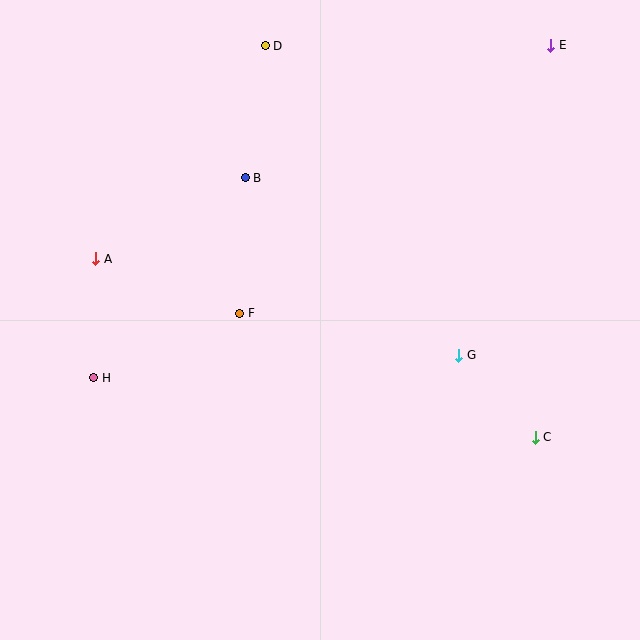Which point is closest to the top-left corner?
Point D is closest to the top-left corner.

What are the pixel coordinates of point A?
Point A is at (96, 259).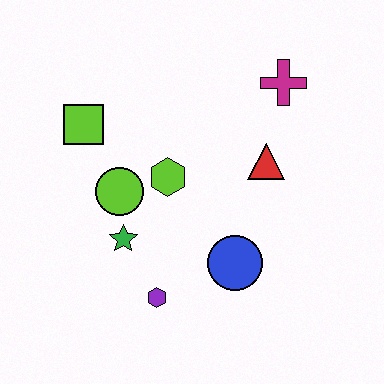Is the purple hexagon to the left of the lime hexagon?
Yes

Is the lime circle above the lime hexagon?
No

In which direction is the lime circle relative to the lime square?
The lime circle is below the lime square.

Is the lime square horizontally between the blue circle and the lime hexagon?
No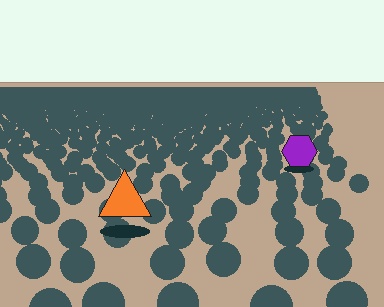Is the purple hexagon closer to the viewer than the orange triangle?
No. The orange triangle is closer — you can tell from the texture gradient: the ground texture is coarser near it.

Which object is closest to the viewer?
The orange triangle is closest. The texture marks near it are larger and more spread out.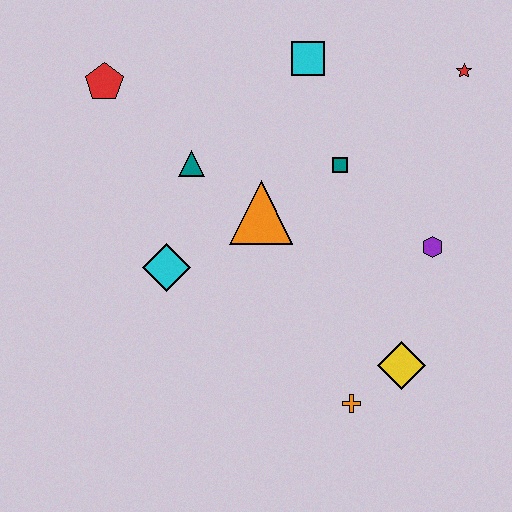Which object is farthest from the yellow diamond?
The red pentagon is farthest from the yellow diamond.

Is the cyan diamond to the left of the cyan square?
Yes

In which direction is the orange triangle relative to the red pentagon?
The orange triangle is to the right of the red pentagon.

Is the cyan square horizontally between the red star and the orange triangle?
Yes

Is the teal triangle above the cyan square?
No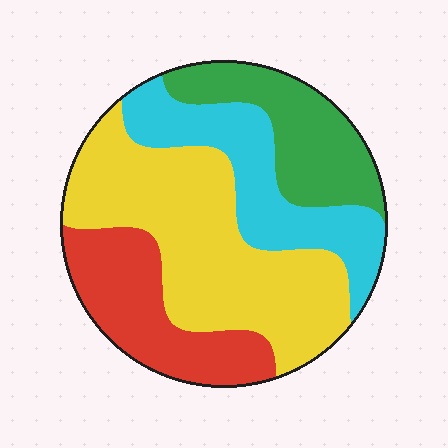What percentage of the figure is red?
Red takes up about one fifth (1/5) of the figure.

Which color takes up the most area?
Yellow, at roughly 40%.